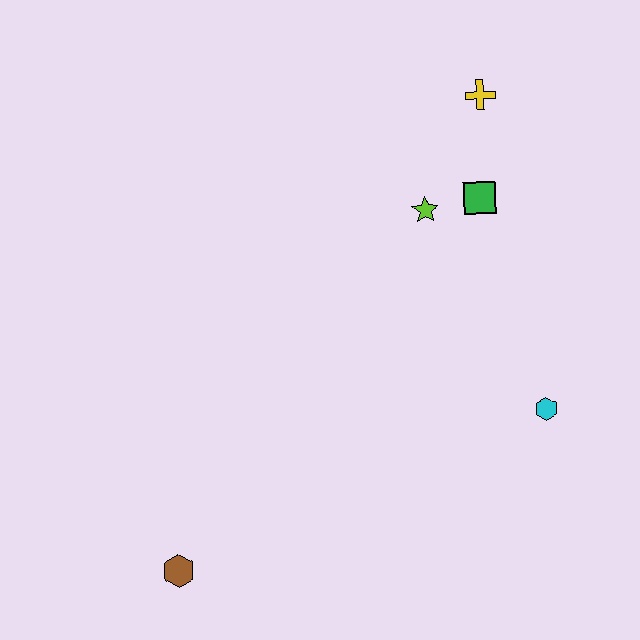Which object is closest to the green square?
The lime star is closest to the green square.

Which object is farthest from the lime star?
The brown hexagon is farthest from the lime star.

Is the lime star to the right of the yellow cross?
No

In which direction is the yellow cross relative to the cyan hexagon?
The yellow cross is above the cyan hexagon.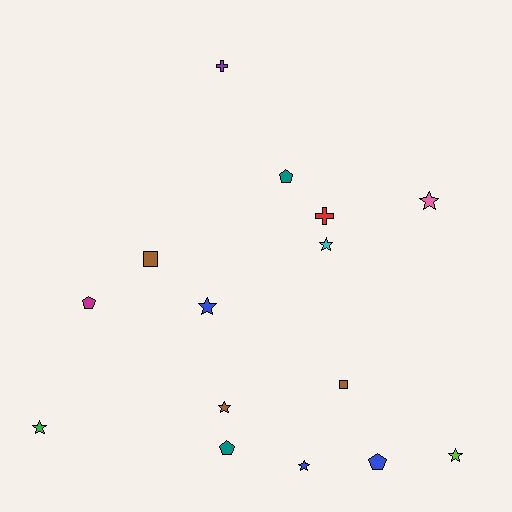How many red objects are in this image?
There is 1 red object.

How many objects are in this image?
There are 15 objects.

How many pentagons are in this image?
There are 4 pentagons.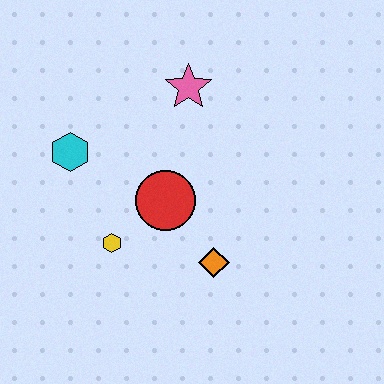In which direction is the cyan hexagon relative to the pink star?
The cyan hexagon is to the left of the pink star.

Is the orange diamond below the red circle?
Yes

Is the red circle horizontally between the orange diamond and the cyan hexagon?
Yes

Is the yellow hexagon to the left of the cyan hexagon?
No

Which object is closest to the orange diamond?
The red circle is closest to the orange diamond.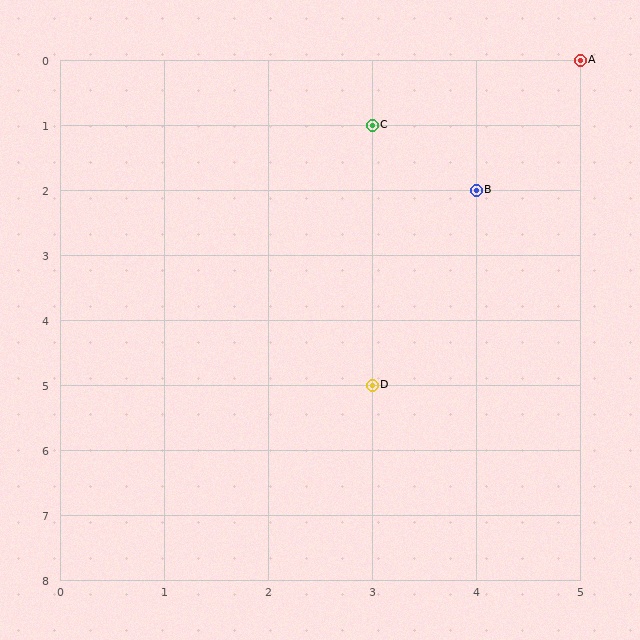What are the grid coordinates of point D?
Point D is at grid coordinates (3, 5).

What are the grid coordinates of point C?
Point C is at grid coordinates (3, 1).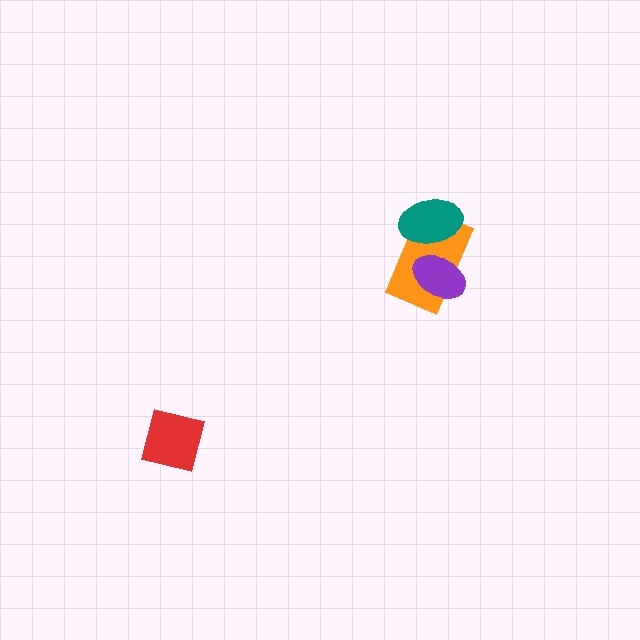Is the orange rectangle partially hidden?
Yes, it is partially covered by another shape.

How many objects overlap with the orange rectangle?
2 objects overlap with the orange rectangle.